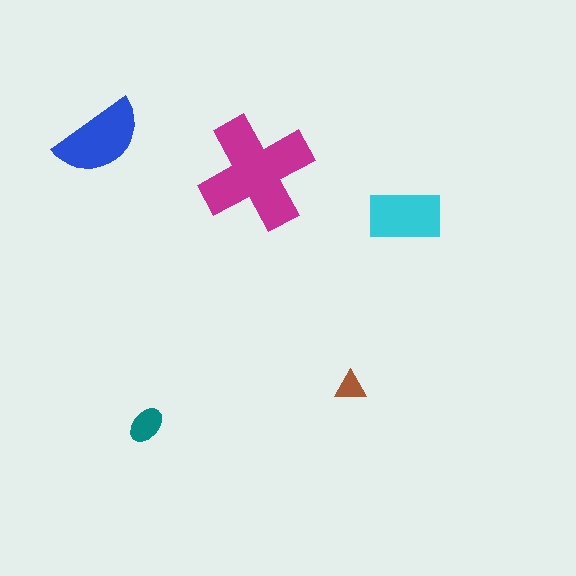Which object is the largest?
The magenta cross.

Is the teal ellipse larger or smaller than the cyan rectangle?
Smaller.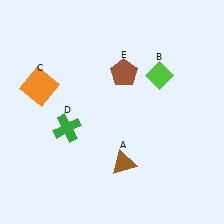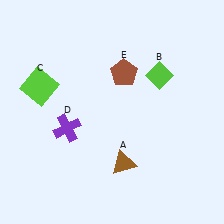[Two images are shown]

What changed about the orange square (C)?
In Image 1, C is orange. In Image 2, it changed to lime.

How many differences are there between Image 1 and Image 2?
There are 2 differences between the two images.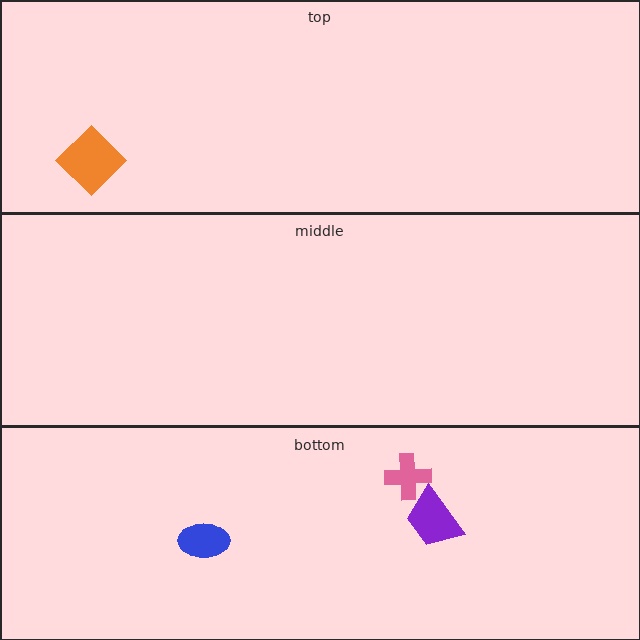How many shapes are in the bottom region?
3.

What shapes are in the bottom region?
The purple trapezoid, the blue ellipse, the pink cross.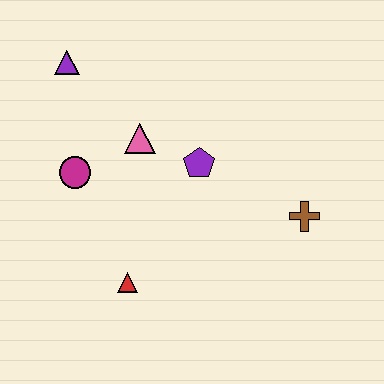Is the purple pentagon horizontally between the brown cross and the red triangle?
Yes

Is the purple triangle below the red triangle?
No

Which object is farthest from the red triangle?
The purple triangle is farthest from the red triangle.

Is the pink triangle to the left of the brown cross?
Yes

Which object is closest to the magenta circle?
The pink triangle is closest to the magenta circle.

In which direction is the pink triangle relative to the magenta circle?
The pink triangle is to the right of the magenta circle.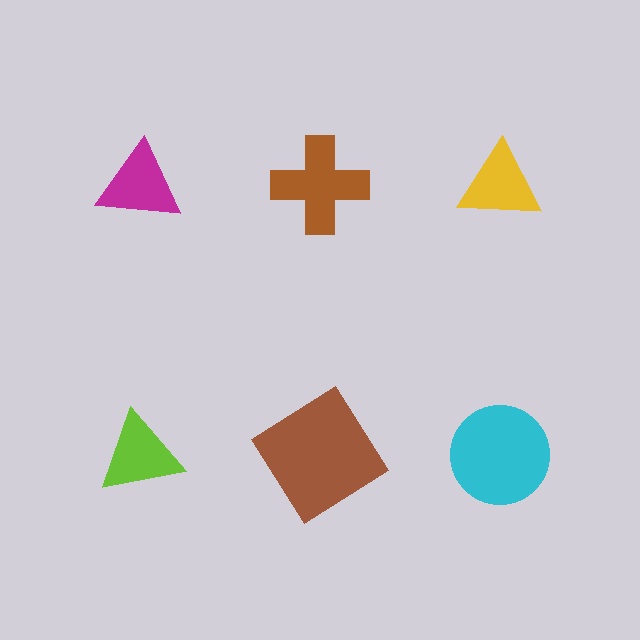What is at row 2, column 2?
A brown diamond.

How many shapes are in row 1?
3 shapes.